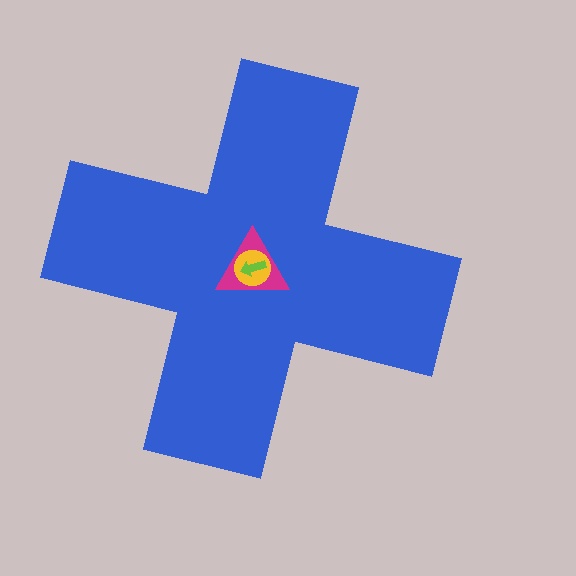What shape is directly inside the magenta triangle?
The yellow circle.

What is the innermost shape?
The lime arrow.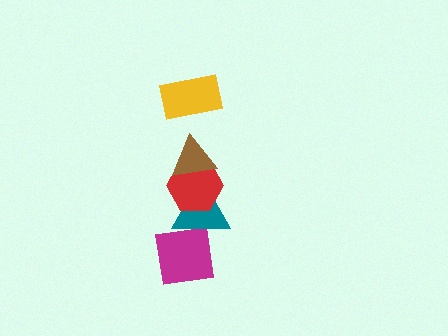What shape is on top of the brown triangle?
The yellow rectangle is on top of the brown triangle.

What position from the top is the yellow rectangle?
The yellow rectangle is 1st from the top.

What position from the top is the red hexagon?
The red hexagon is 3rd from the top.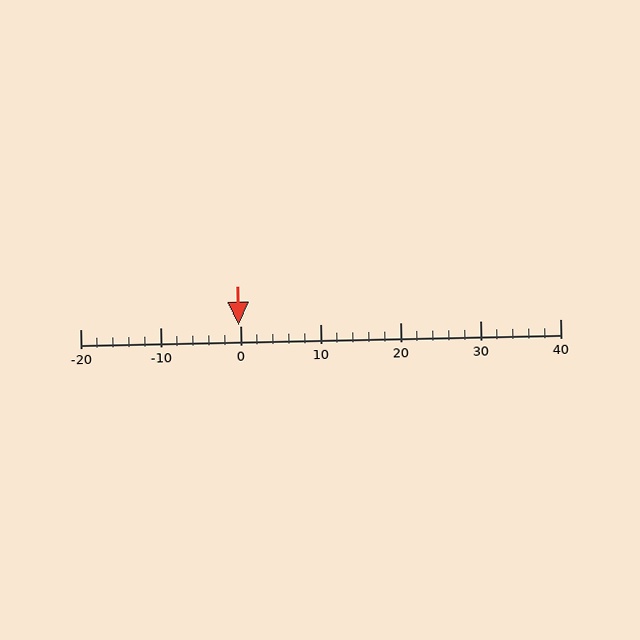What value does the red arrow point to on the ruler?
The red arrow points to approximately 0.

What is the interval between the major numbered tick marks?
The major tick marks are spaced 10 units apart.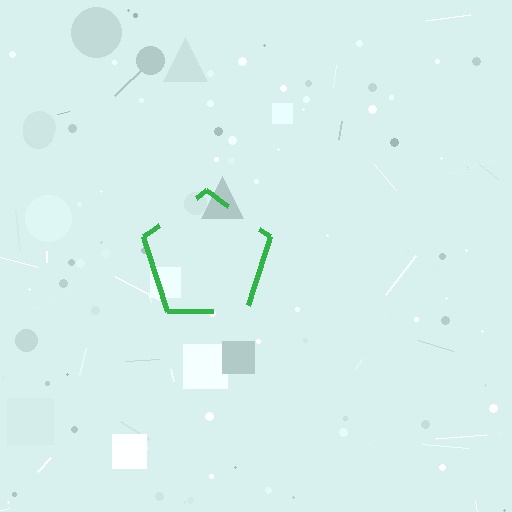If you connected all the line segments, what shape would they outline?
They would outline a pentagon.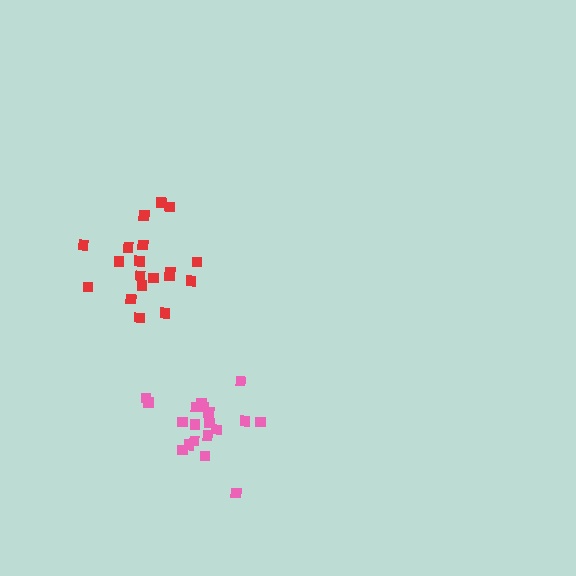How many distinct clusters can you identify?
There are 2 distinct clusters.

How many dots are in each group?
Group 1: 19 dots, Group 2: 19 dots (38 total).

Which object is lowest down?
The pink cluster is bottommost.